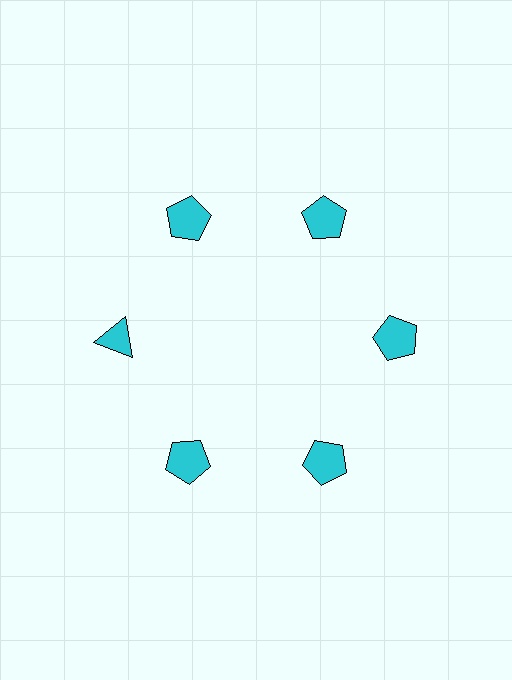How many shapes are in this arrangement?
There are 6 shapes arranged in a ring pattern.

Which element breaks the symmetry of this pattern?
The cyan triangle at roughly the 9 o'clock position breaks the symmetry. All other shapes are cyan pentagons.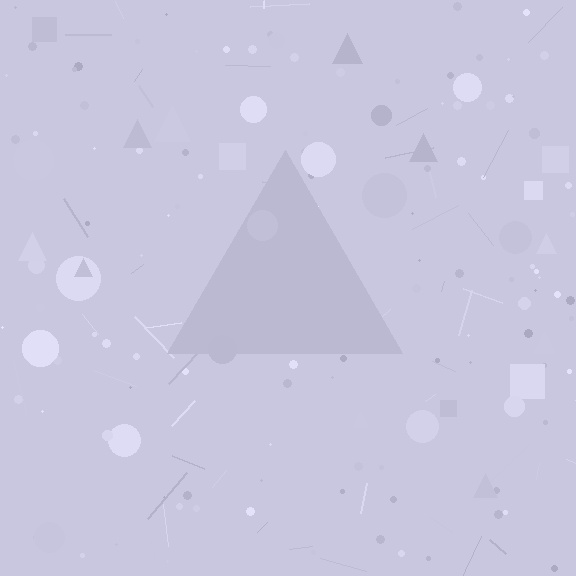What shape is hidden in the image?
A triangle is hidden in the image.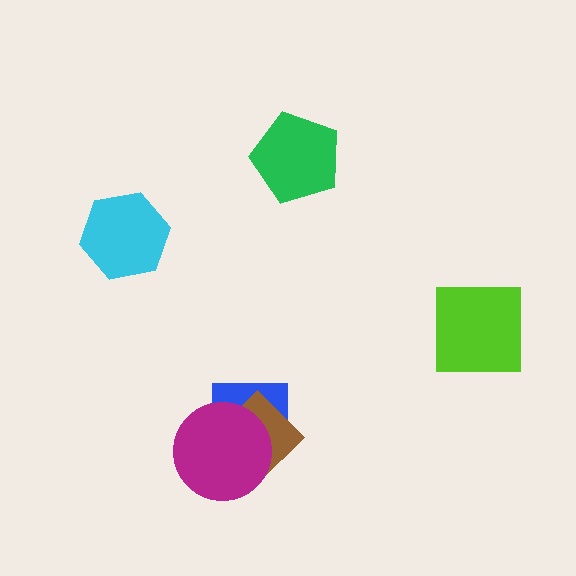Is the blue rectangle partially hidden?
Yes, it is partially covered by another shape.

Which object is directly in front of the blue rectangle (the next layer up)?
The brown diamond is directly in front of the blue rectangle.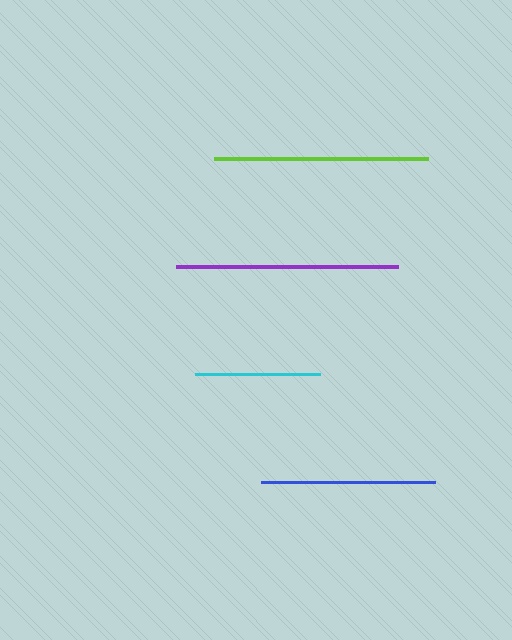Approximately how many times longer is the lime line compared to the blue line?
The lime line is approximately 1.2 times the length of the blue line.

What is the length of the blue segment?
The blue segment is approximately 174 pixels long.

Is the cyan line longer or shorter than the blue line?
The blue line is longer than the cyan line.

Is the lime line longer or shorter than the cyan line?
The lime line is longer than the cyan line.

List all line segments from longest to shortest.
From longest to shortest: purple, lime, blue, cyan.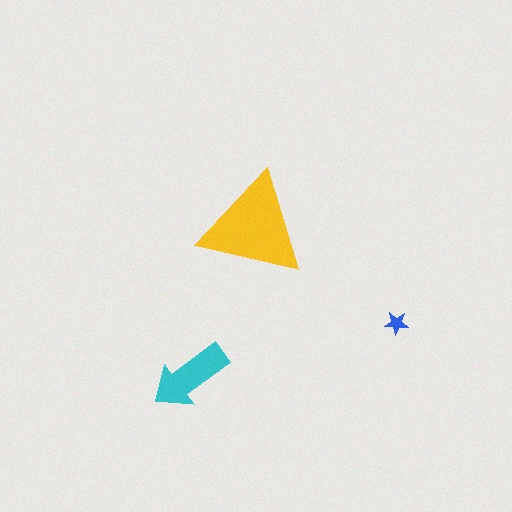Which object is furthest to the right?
The blue star is rightmost.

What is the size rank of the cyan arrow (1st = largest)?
2nd.